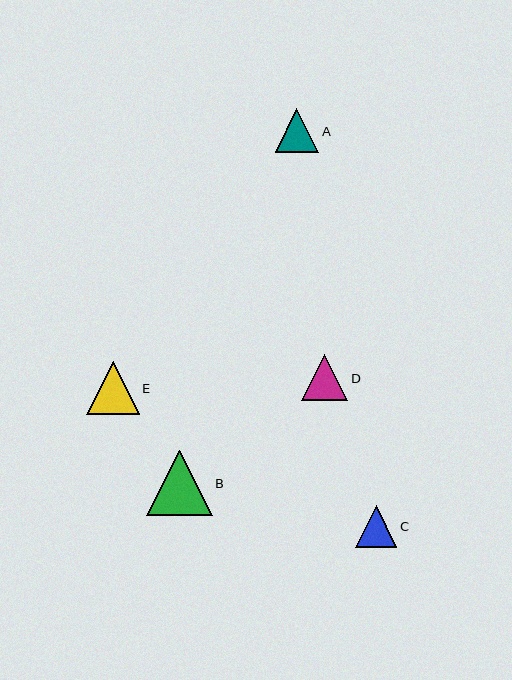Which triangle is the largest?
Triangle B is the largest with a size of approximately 65 pixels.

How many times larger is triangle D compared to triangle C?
Triangle D is approximately 1.1 times the size of triangle C.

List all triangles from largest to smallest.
From largest to smallest: B, E, D, A, C.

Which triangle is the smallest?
Triangle C is the smallest with a size of approximately 42 pixels.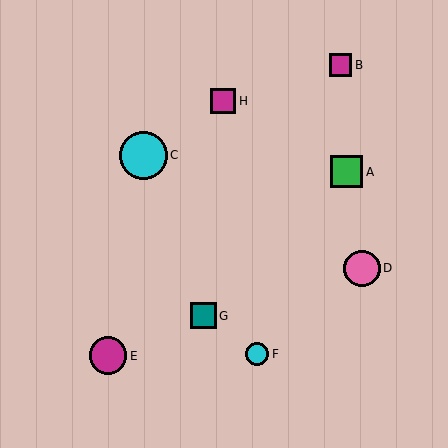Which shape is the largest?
The cyan circle (labeled C) is the largest.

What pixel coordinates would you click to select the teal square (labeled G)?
Click at (203, 316) to select the teal square G.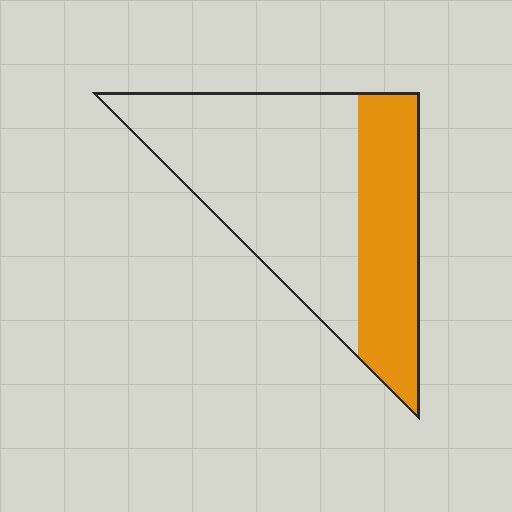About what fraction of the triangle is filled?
About one third (1/3).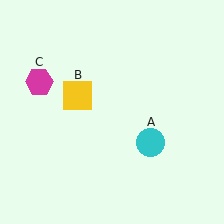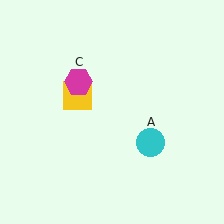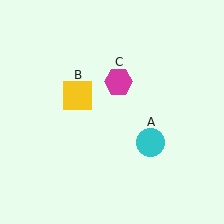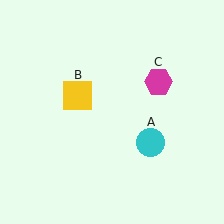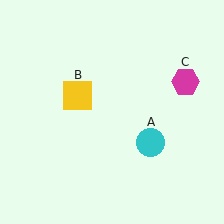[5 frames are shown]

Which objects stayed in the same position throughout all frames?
Cyan circle (object A) and yellow square (object B) remained stationary.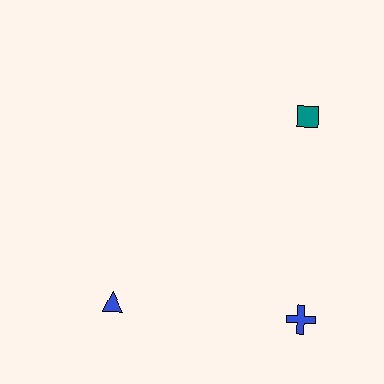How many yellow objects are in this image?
There are no yellow objects.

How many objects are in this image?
There are 3 objects.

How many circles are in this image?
There are no circles.